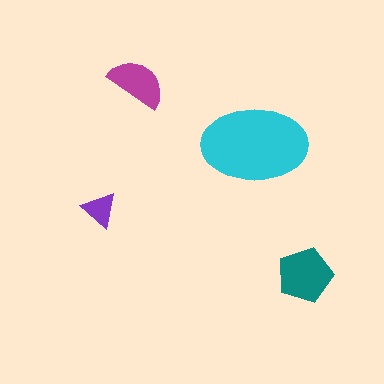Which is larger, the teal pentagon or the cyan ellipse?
The cyan ellipse.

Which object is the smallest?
The purple triangle.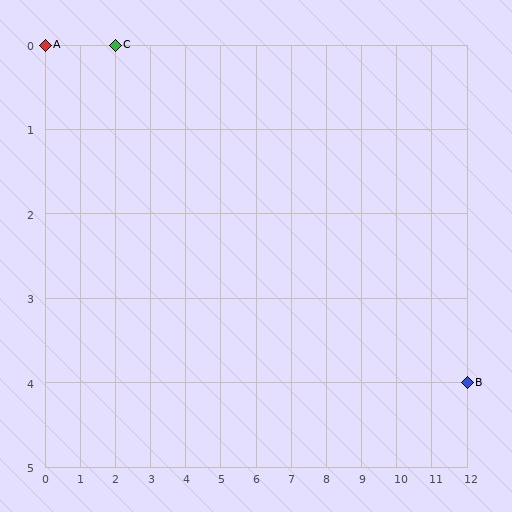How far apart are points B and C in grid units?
Points B and C are 10 columns and 4 rows apart (about 10.8 grid units diagonally).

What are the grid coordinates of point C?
Point C is at grid coordinates (2, 0).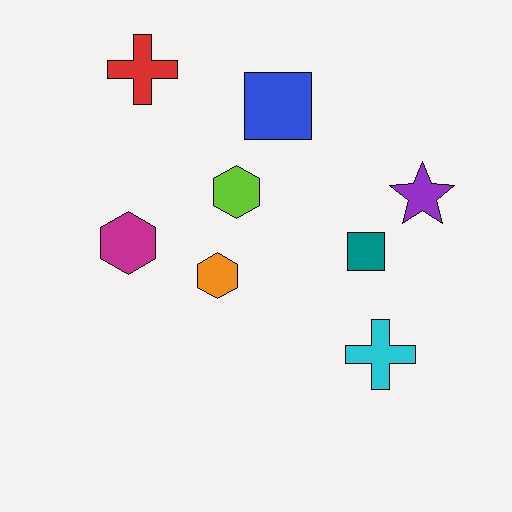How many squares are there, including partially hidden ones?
There are 2 squares.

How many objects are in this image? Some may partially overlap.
There are 8 objects.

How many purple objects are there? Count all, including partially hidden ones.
There is 1 purple object.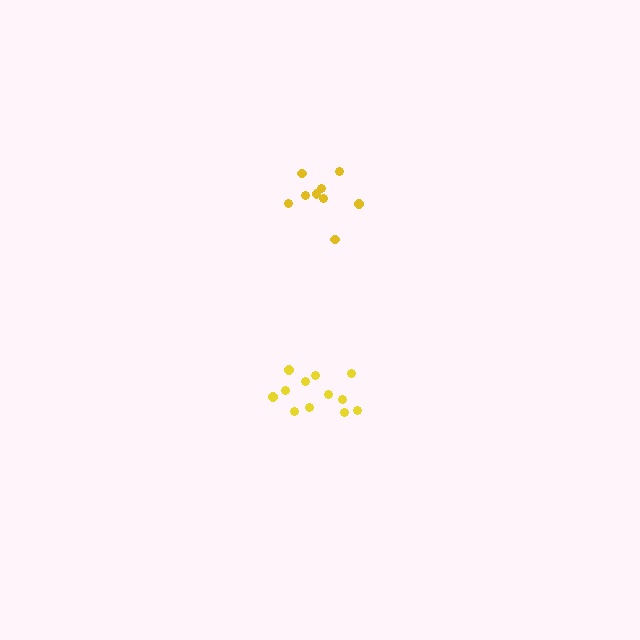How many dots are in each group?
Group 1: 9 dots, Group 2: 12 dots (21 total).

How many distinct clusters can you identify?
There are 2 distinct clusters.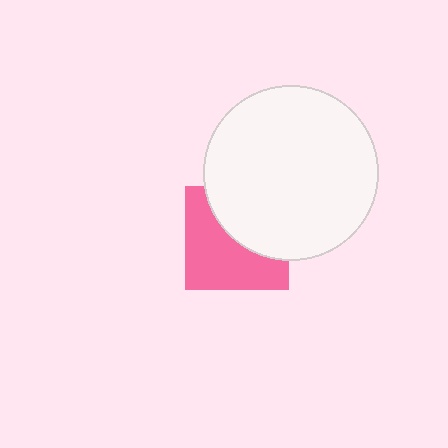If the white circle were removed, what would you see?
You would see the complete pink square.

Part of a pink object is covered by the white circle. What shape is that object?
It is a square.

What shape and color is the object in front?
The object in front is a white circle.